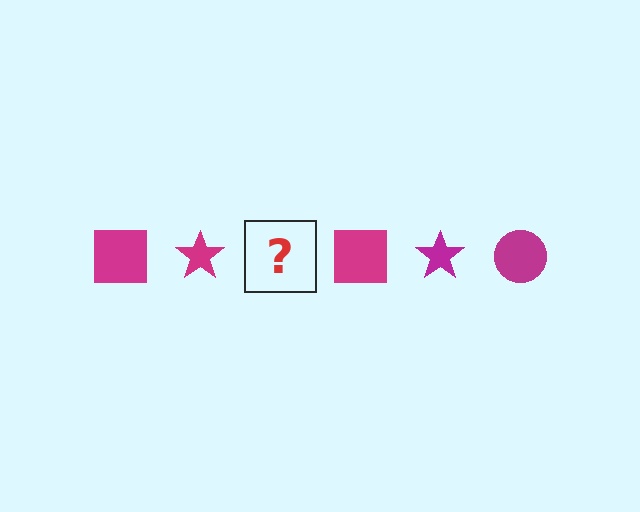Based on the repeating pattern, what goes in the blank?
The blank should be a magenta circle.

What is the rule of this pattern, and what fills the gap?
The rule is that the pattern cycles through square, star, circle shapes in magenta. The gap should be filled with a magenta circle.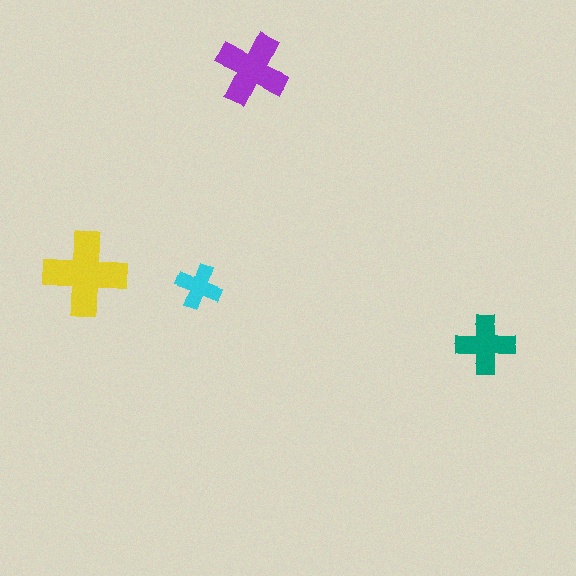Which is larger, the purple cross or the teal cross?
The purple one.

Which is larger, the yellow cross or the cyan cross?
The yellow one.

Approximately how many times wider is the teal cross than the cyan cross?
About 1.5 times wider.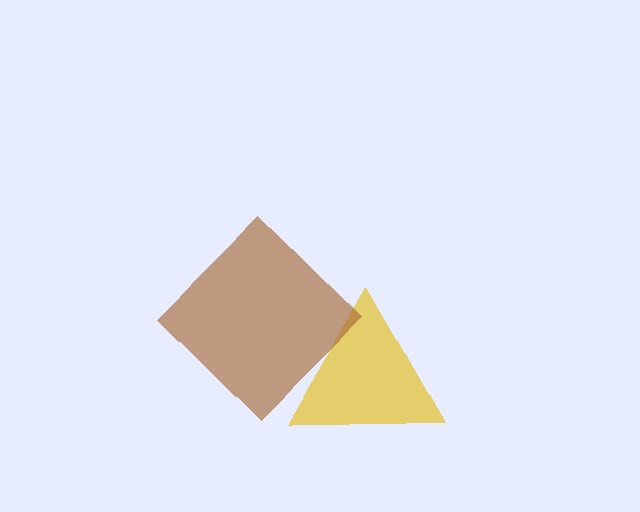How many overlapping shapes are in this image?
There are 2 overlapping shapes in the image.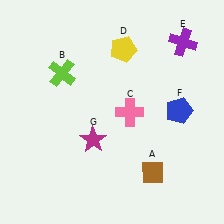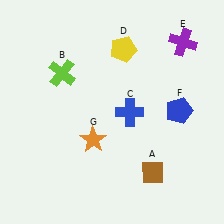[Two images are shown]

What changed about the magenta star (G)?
In Image 1, G is magenta. In Image 2, it changed to orange.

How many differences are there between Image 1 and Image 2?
There are 2 differences between the two images.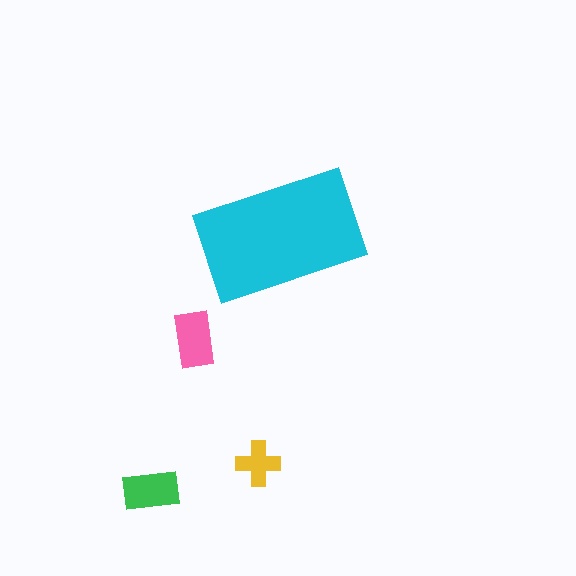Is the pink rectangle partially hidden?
No, the pink rectangle is fully visible.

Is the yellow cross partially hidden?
No, the yellow cross is fully visible.